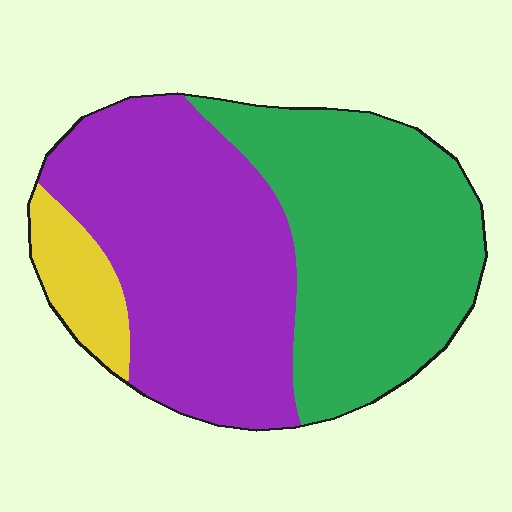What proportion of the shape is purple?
Purple covers 47% of the shape.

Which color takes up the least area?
Yellow, at roughly 10%.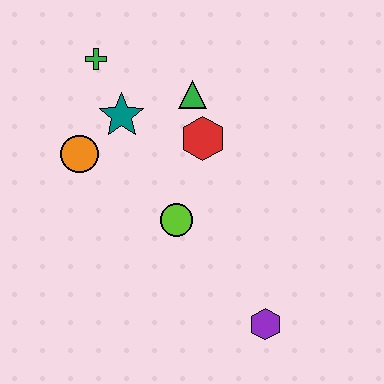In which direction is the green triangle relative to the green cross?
The green triangle is to the right of the green cross.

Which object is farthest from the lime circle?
The green cross is farthest from the lime circle.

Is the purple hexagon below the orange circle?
Yes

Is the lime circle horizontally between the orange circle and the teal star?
No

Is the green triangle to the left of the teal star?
No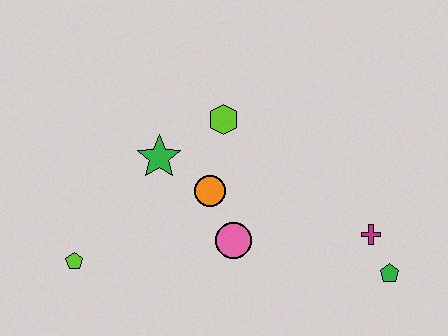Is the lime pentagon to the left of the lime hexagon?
Yes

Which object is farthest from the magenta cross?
The lime pentagon is farthest from the magenta cross.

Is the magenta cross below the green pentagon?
No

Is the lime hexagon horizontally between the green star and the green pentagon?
Yes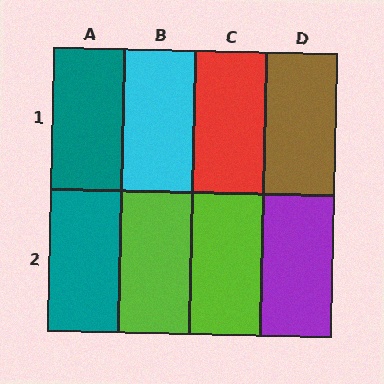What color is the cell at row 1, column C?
Red.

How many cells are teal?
2 cells are teal.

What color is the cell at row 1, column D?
Brown.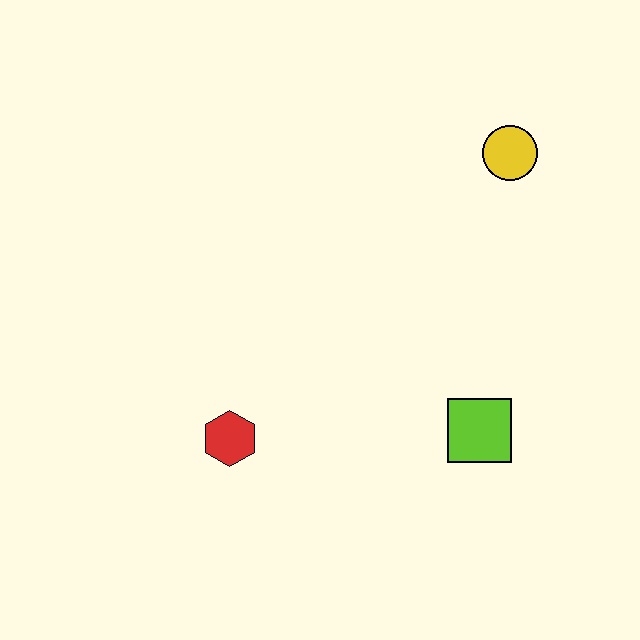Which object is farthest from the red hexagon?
The yellow circle is farthest from the red hexagon.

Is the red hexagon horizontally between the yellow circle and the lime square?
No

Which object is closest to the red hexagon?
The lime square is closest to the red hexagon.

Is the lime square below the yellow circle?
Yes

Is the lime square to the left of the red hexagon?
No